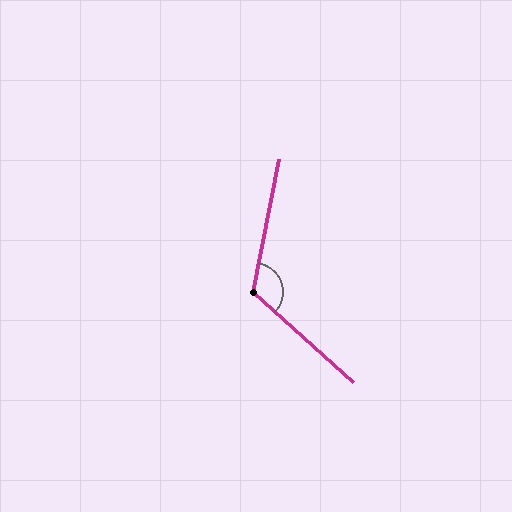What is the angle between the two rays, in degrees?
Approximately 121 degrees.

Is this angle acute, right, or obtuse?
It is obtuse.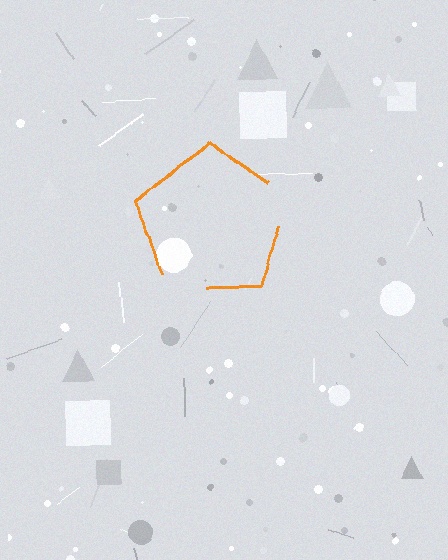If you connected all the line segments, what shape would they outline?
They would outline a pentagon.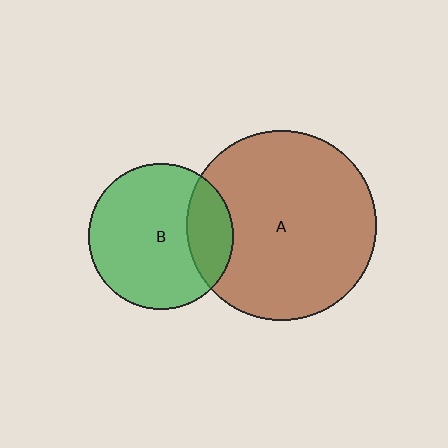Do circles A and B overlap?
Yes.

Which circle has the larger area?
Circle A (brown).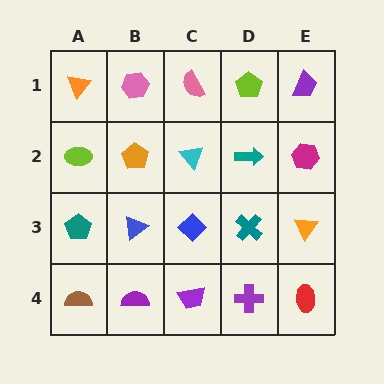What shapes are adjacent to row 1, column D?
A teal arrow (row 2, column D), a pink semicircle (row 1, column C), a purple trapezoid (row 1, column E).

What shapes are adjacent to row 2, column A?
An orange triangle (row 1, column A), a teal pentagon (row 3, column A), an orange pentagon (row 2, column B).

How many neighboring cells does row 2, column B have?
4.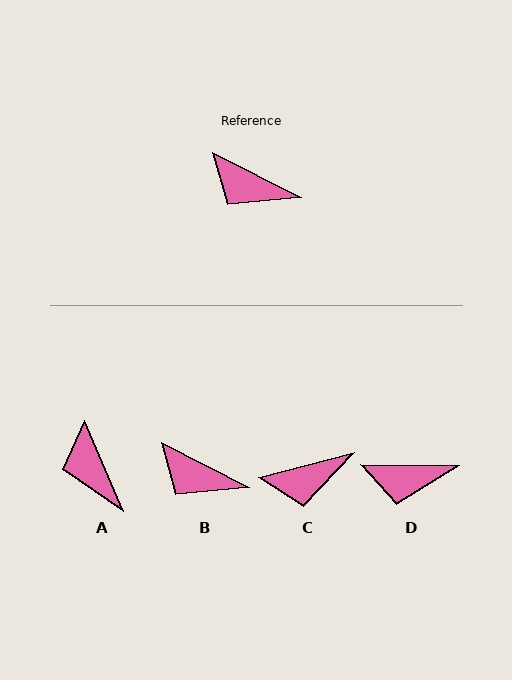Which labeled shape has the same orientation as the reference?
B.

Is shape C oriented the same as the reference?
No, it is off by about 42 degrees.